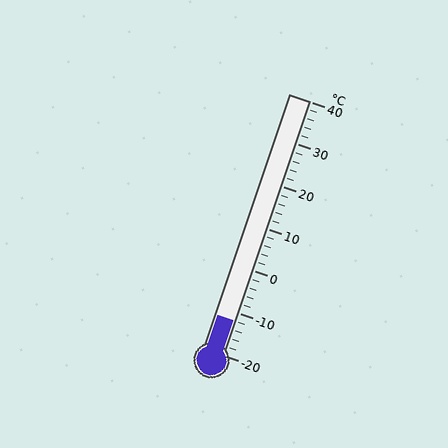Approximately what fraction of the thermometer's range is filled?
The thermometer is filled to approximately 15% of its range.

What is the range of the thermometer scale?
The thermometer scale ranges from -20°C to 40°C.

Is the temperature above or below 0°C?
The temperature is below 0°C.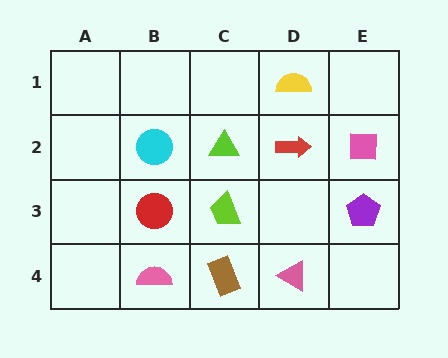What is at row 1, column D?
A yellow semicircle.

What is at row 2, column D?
A red arrow.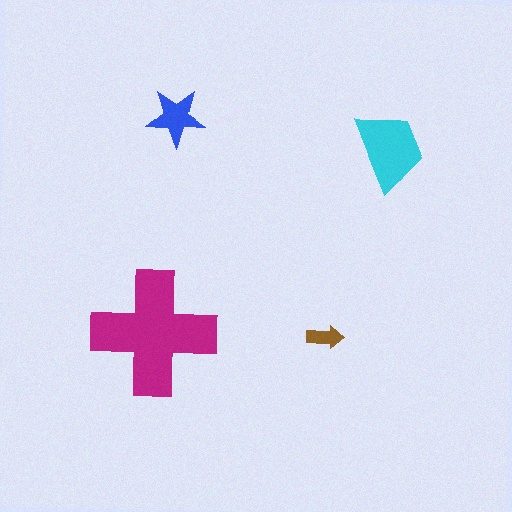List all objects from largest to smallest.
The magenta cross, the cyan trapezoid, the blue star, the brown arrow.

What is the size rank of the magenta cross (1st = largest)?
1st.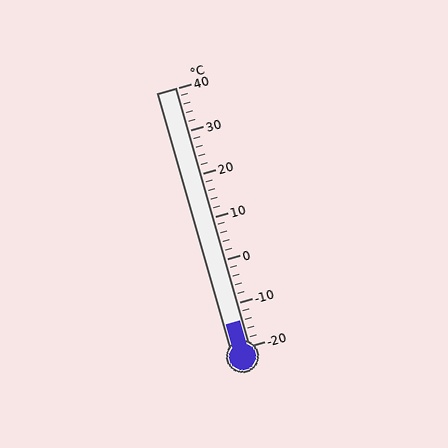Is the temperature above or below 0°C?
The temperature is below 0°C.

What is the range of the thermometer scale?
The thermometer scale ranges from -20°C to 40°C.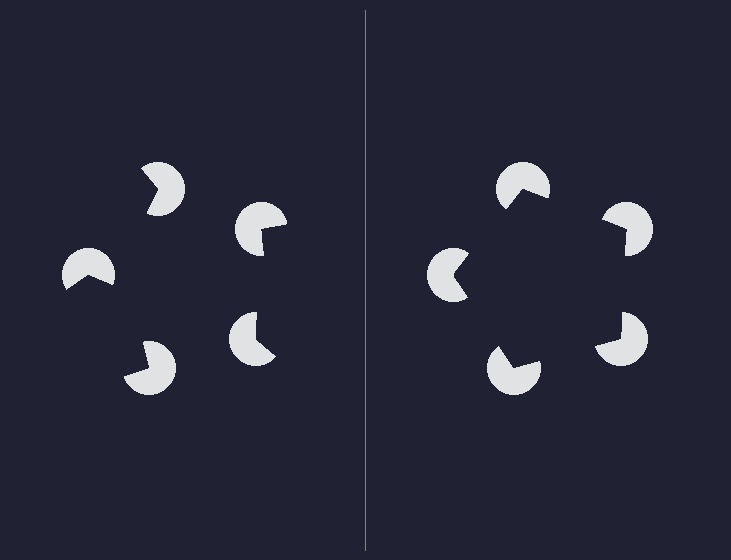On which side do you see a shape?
An illusory pentagon appears on the right side. On the left side the wedge cuts are rotated, so no coherent shape forms.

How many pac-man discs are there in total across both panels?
10 — 5 on each side.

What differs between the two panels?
The pac-man discs are positioned identically on both sides; only the wedge orientations differ. On the right they align to a pentagon; on the left they are misaligned.